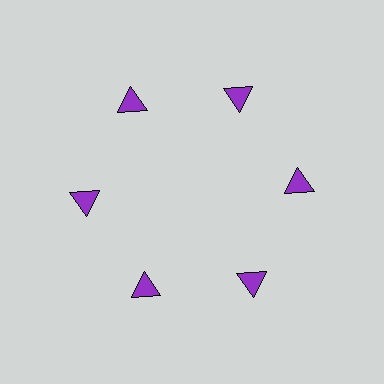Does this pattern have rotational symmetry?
Yes, this pattern has 6-fold rotational symmetry. It looks the same after rotating 60 degrees around the center.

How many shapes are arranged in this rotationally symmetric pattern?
There are 6 shapes, arranged in 6 groups of 1.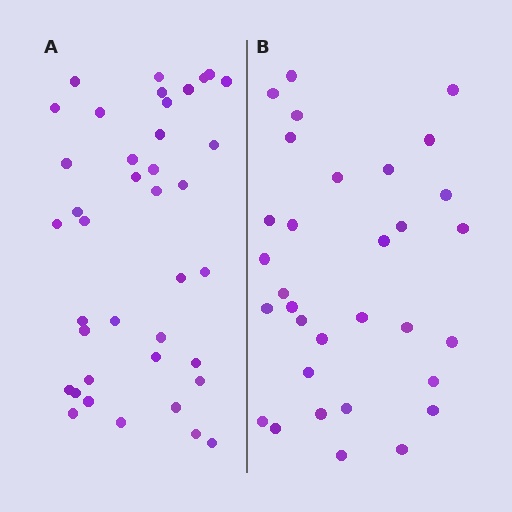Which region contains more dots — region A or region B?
Region A (the left region) has more dots.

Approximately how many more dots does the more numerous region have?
Region A has roughly 8 or so more dots than region B.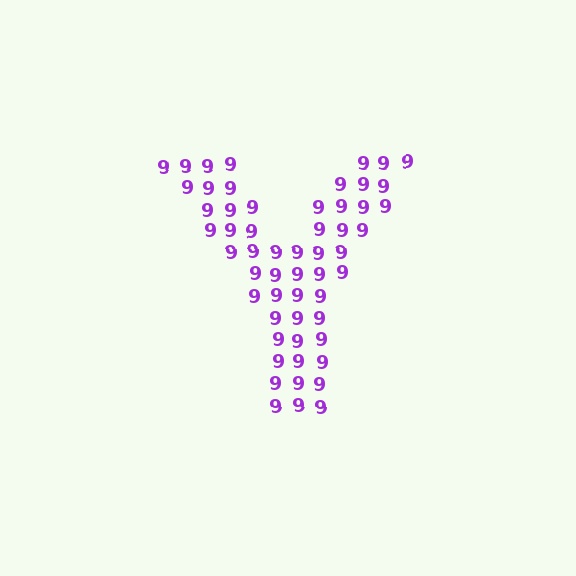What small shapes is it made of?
It is made of small digit 9's.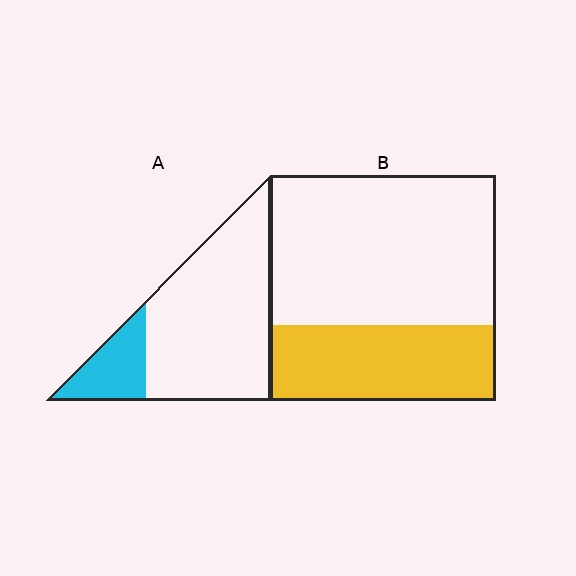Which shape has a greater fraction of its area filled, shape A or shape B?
Shape B.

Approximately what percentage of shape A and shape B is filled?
A is approximately 20% and B is approximately 35%.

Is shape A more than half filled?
No.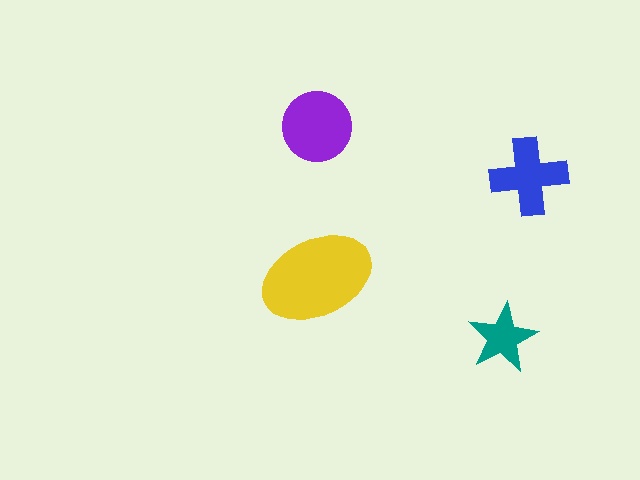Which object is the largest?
The yellow ellipse.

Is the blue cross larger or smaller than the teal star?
Larger.